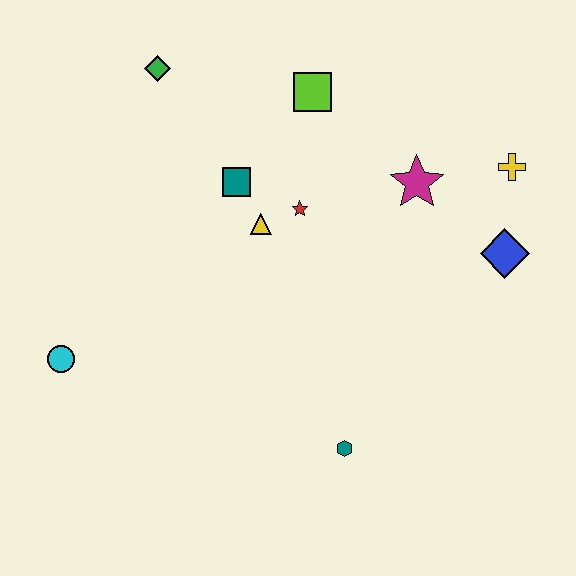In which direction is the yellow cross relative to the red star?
The yellow cross is to the right of the red star.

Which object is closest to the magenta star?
The yellow cross is closest to the magenta star.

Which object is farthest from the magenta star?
The cyan circle is farthest from the magenta star.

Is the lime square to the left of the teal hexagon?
Yes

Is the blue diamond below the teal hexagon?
No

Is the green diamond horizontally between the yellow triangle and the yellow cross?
No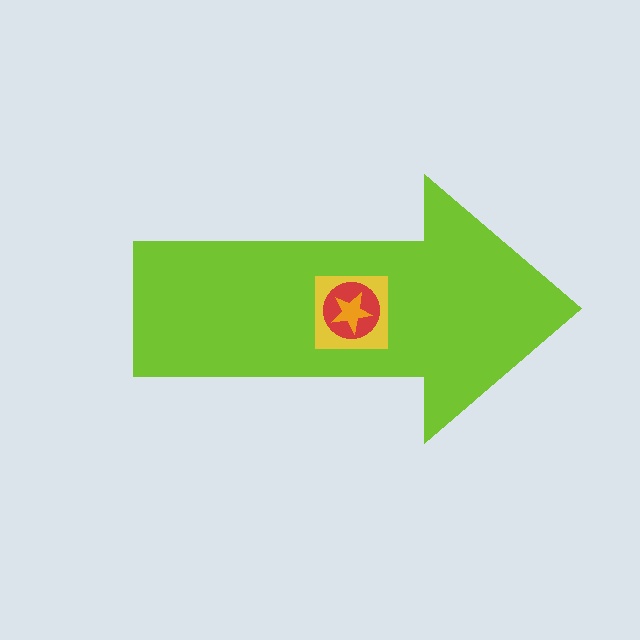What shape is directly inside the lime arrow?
The yellow square.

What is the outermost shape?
The lime arrow.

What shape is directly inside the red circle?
The orange star.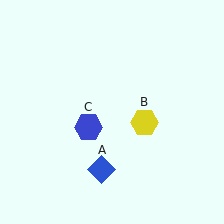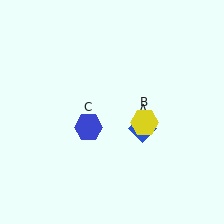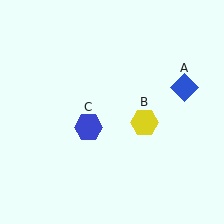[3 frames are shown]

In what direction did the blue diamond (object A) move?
The blue diamond (object A) moved up and to the right.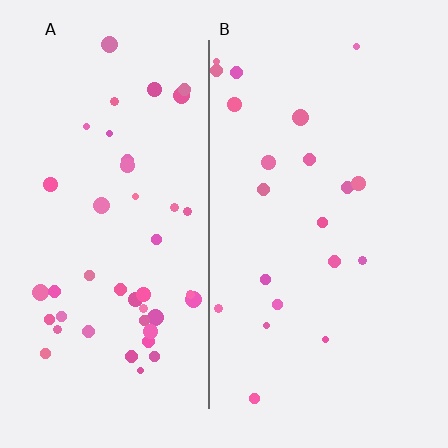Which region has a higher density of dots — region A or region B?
A (the left).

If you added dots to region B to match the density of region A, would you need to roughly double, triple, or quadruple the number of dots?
Approximately double.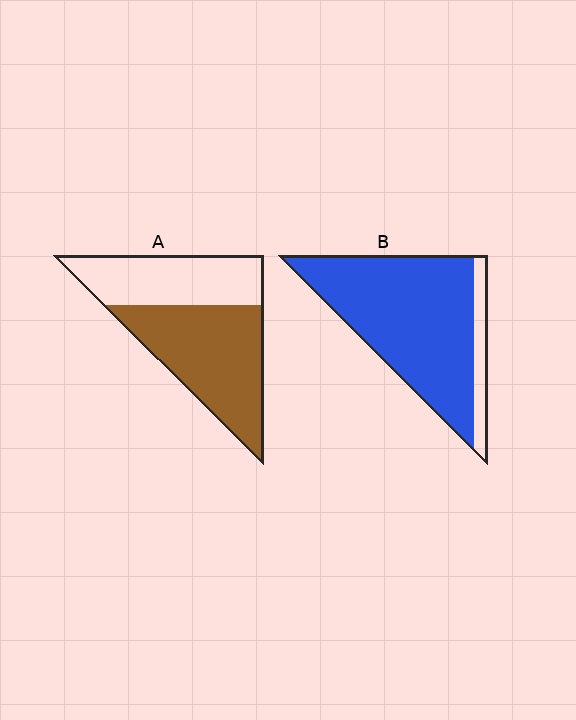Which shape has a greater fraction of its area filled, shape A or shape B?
Shape B.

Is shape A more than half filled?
Yes.